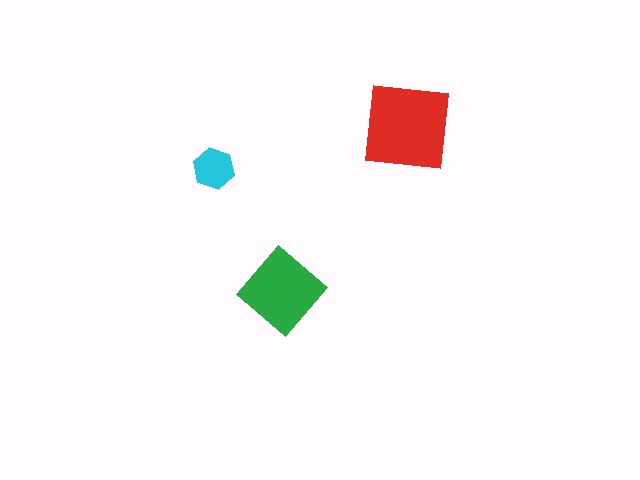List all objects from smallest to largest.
The cyan hexagon, the green diamond, the red square.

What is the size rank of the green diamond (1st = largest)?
2nd.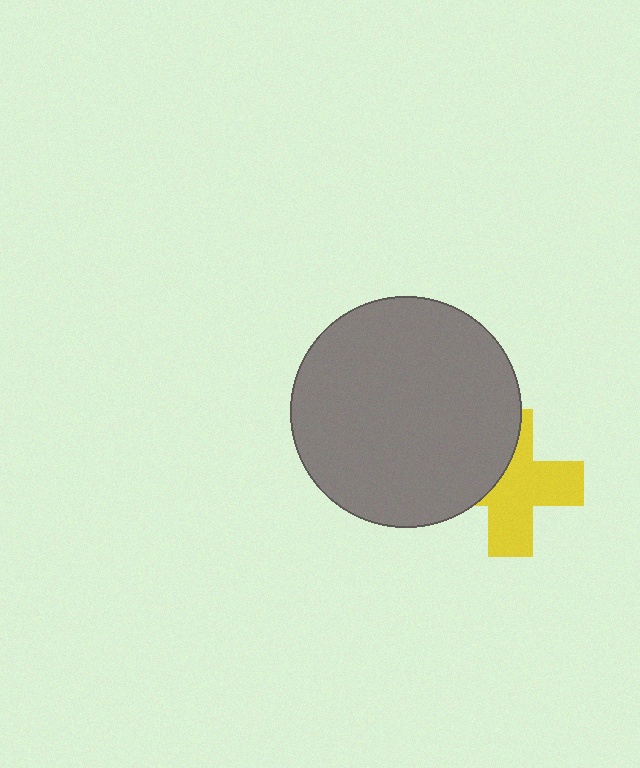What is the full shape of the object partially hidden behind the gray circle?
The partially hidden object is a yellow cross.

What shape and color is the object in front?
The object in front is a gray circle.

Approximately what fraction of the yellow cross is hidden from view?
Roughly 38% of the yellow cross is hidden behind the gray circle.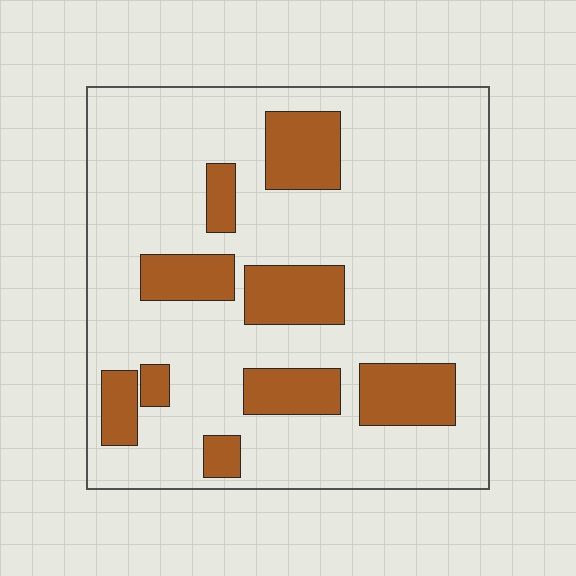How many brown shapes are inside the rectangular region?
9.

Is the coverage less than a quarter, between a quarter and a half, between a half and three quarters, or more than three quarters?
Less than a quarter.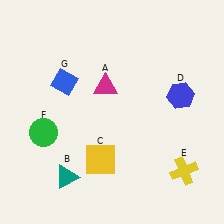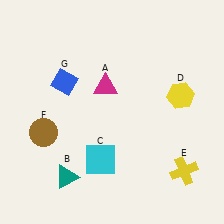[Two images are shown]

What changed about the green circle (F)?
In Image 1, F is green. In Image 2, it changed to brown.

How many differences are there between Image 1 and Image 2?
There are 3 differences between the two images.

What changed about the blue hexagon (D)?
In Image 1, D is blue. In Image 2, it changed to yellow.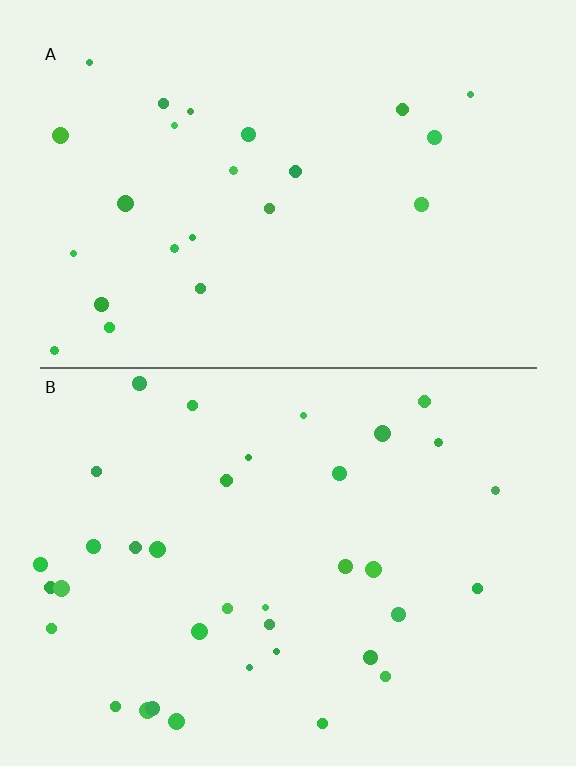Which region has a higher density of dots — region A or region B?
B (the bottom).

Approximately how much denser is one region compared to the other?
Approximately 1.5× — region B over region A.